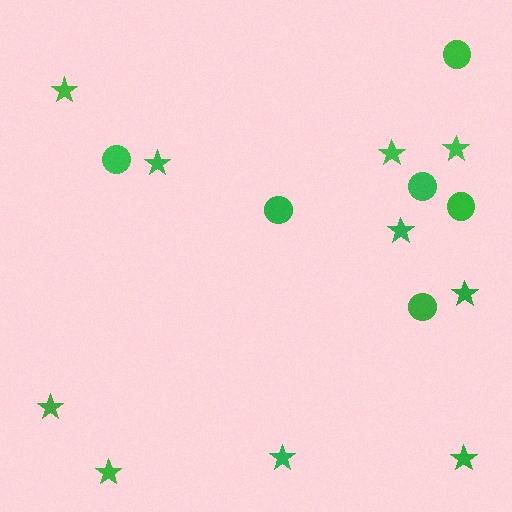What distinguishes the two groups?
There are 2 groups: one group of stars (10) and one group of circles (6).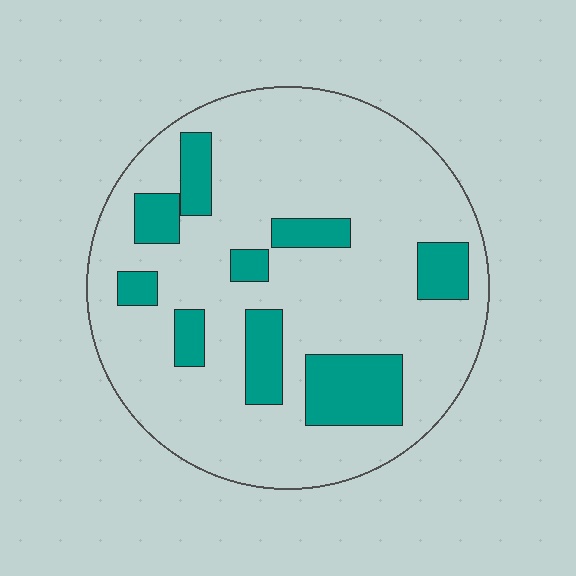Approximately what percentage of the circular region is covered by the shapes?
Approximately 20%.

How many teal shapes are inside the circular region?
9.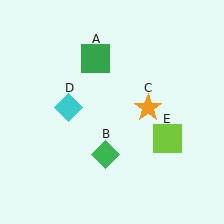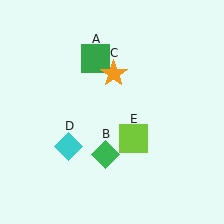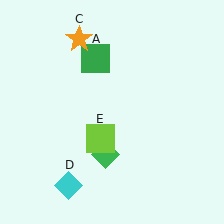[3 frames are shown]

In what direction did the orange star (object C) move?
The orange star (object C) moved up and to the left.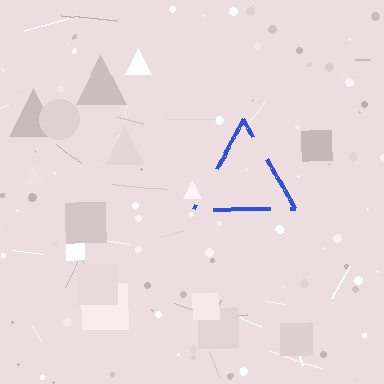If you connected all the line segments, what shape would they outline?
They would outline a triangle.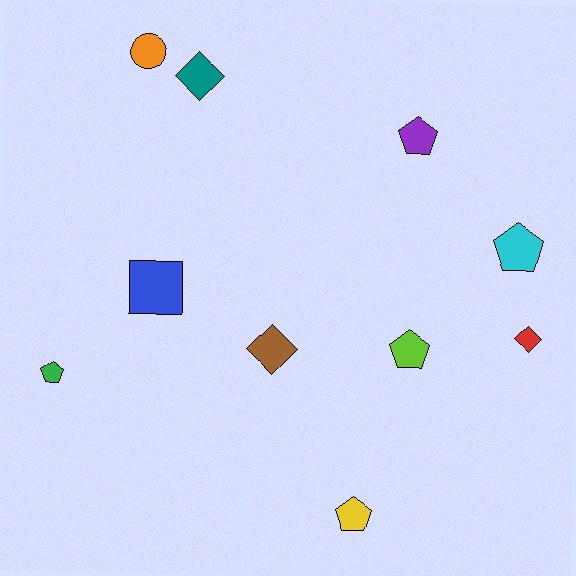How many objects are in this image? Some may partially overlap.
There are 10 objects.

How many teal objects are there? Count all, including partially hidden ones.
There is 1 teal object.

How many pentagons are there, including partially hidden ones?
There are 5 pentagons.